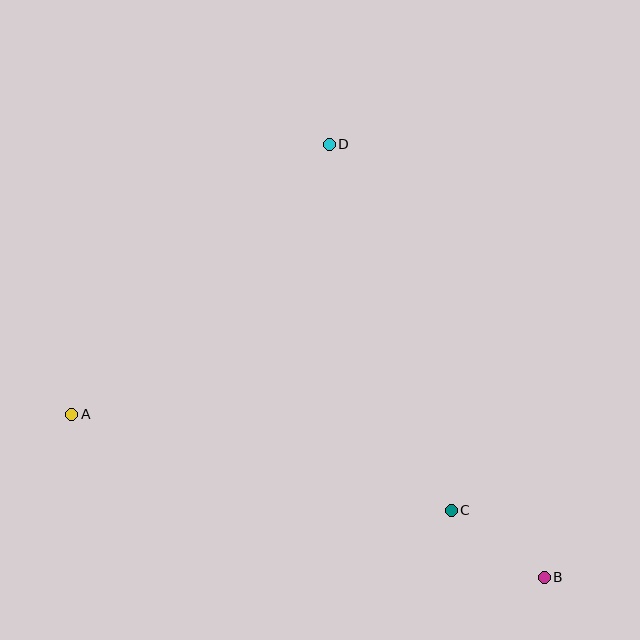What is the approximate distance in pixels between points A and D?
The distance between A and D is approximately 373 pixels.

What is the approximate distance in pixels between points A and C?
The distance between A and C is approximately 391 pixels.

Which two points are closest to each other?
Points B and C are closest to each other.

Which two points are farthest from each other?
Points A and B are farthest from each other.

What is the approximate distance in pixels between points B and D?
The distance between B and D is approximately 483 pixels.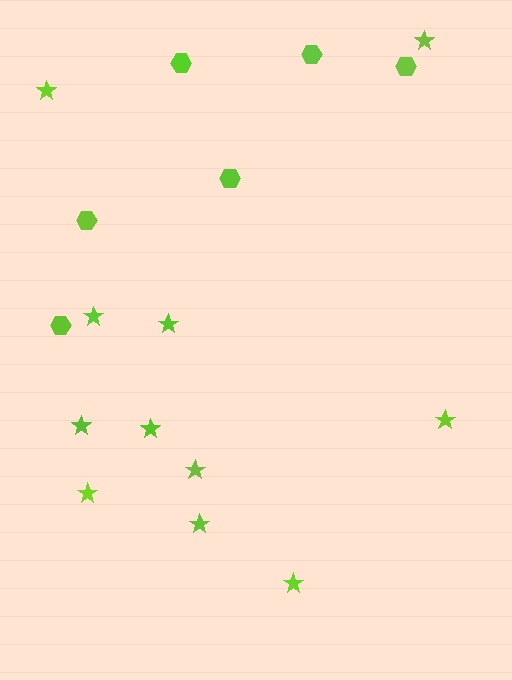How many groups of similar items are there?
There are 2 groups: one group of hexagons (6) and one group of stars (11).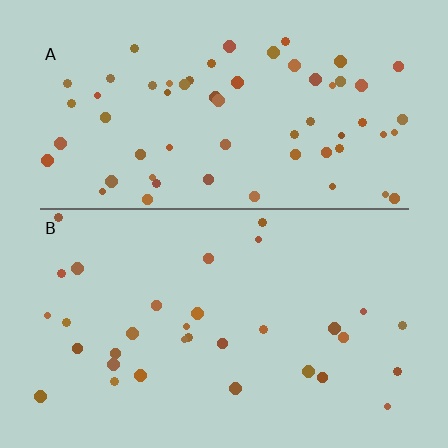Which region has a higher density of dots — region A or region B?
A (the top).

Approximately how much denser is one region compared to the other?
Approximately 1.9× — region A over region B.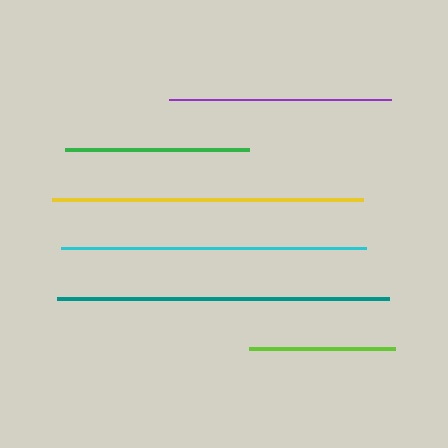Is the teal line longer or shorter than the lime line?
The teal line is longer than the lime line.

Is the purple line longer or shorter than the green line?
The purple line is longer than the green line.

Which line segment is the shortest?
The lime line is the shortest at approximately 146 pixels.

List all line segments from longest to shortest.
From longest to shortest: teal, yellow, cyan, purple, green, lime.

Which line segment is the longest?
The teal line is the longest at approximately 332 pixels.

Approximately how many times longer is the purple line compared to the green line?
The purple line is approximately 1.2 times the length of the green line.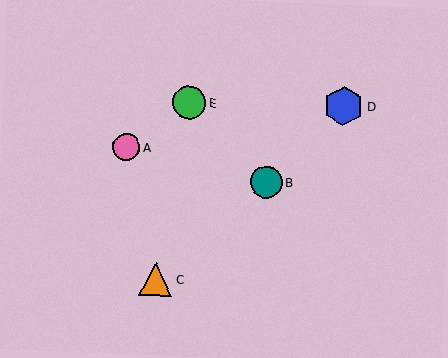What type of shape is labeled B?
Shape B is a teal circle.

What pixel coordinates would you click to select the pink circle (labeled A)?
Click at (126, 147) to select the pink circle A.